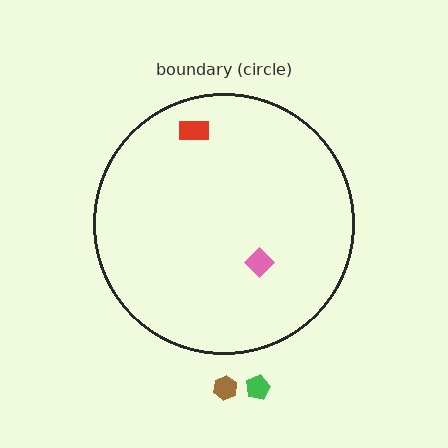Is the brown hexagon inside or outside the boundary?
Outside.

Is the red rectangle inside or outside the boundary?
Inside.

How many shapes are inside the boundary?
2 inside, 2 outside.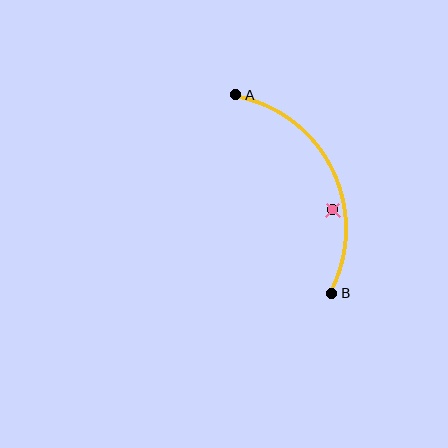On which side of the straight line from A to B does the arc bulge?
The arc bulges to the right of the straight line connecting A and B.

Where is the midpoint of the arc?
The arc midpoint is the point on the curve farthest from the straight line joining A and B. It sits to the right of that line.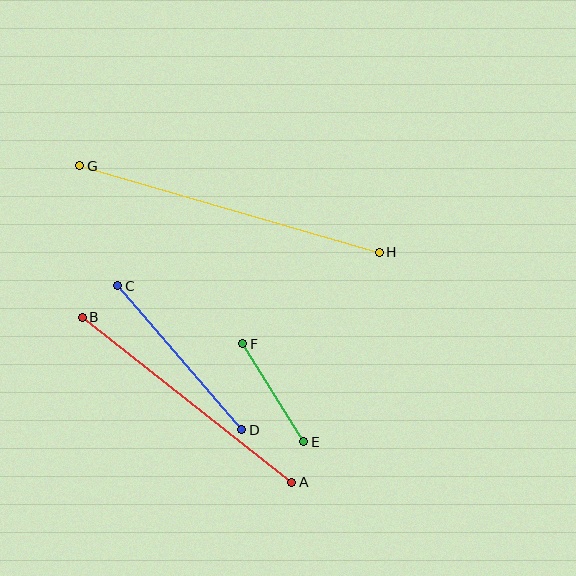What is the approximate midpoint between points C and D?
The midpoint is at approximately (180, 358) pixels.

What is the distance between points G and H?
The distance is approximately 312 pixels.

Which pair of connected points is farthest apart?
Points G and H are farthest apart.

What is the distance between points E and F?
The distance is approximately 116 pixels.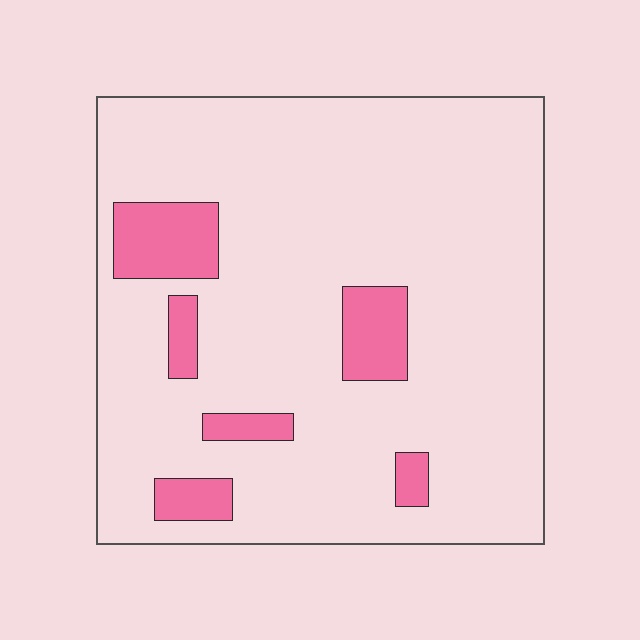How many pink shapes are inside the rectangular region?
6.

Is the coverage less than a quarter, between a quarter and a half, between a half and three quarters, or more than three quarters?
Less than a quarter.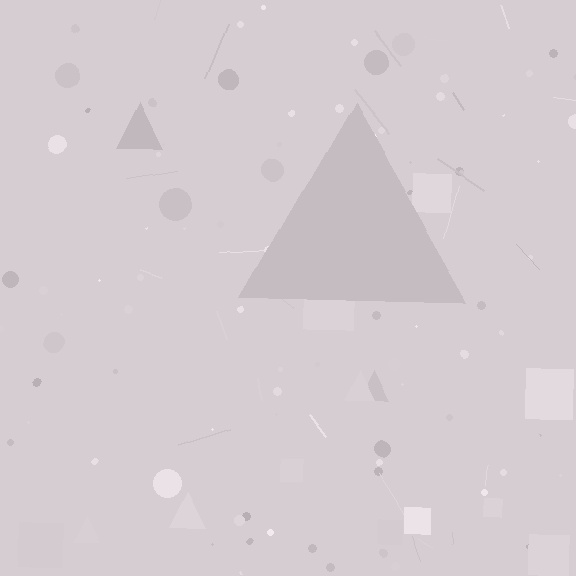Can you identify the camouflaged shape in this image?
The camouflaged shape is a triangle.